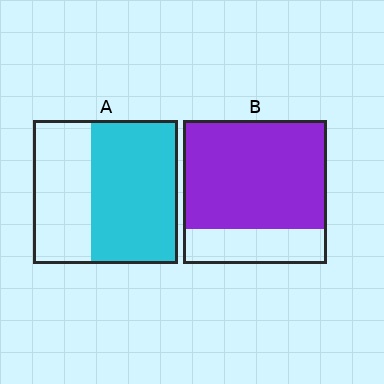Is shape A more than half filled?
Yes.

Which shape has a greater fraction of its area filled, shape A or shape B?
Shape B.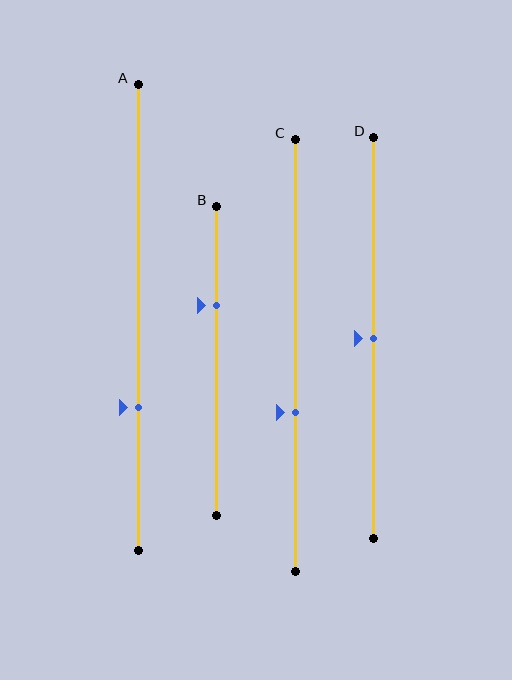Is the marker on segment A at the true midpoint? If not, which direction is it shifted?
No, the marker on segment A is shifted downward by about 19% of the segment length.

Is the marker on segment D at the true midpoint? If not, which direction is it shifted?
Yes, the marker on segment D is at the true midpoint.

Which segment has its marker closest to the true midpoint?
Segment D has its marker closest to the true midpoint.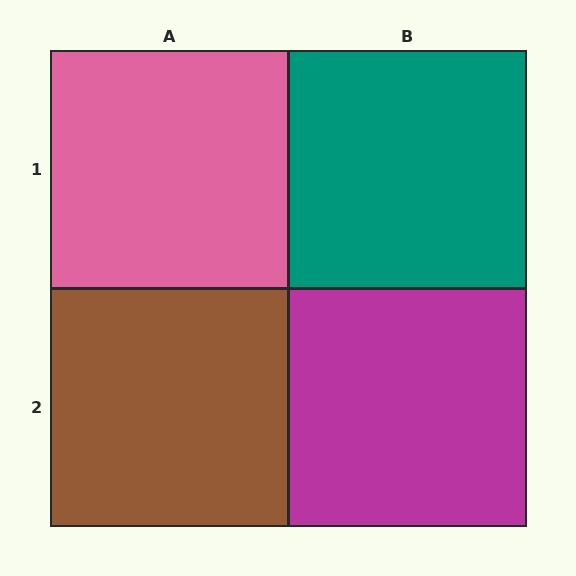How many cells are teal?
1 cell is teal.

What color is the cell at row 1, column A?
Pink.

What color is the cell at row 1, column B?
Teal.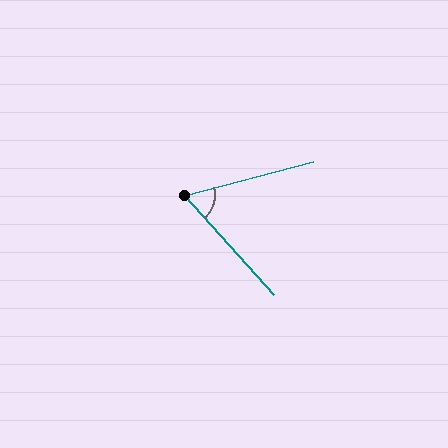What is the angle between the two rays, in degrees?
Approximately 63 degrees.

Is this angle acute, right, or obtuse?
It is acute.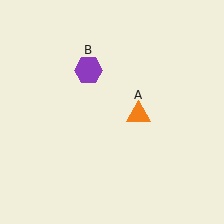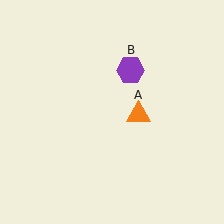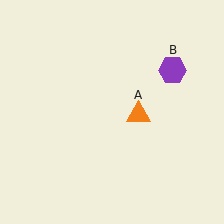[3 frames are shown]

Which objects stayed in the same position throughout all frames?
Orange triangle (object A) remained stationary.